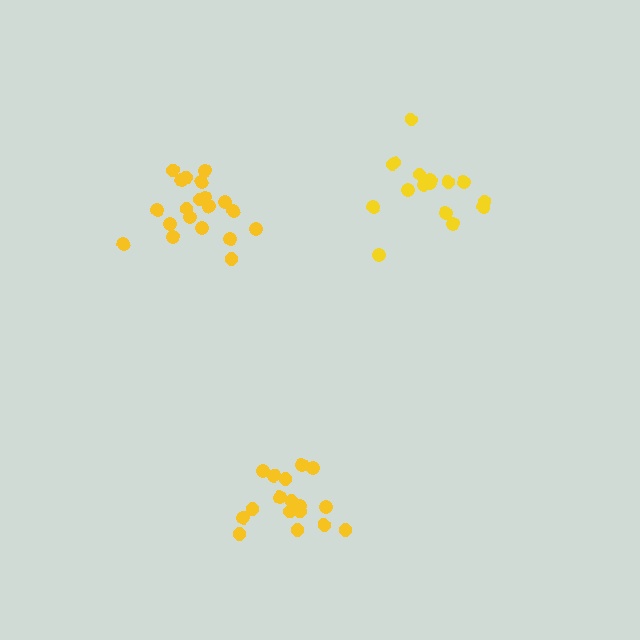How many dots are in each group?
Group 1: 16 dots, Group 2: 18 dots, Group 3: 20 dots (54 total).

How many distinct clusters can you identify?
There are 3 distinct clusters.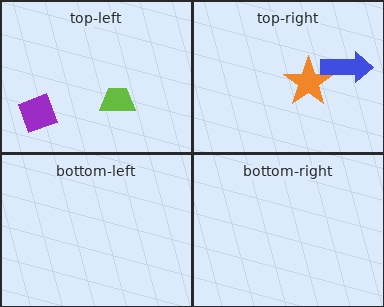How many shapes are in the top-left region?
2.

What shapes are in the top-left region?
The lime trapezoid, the purple diamond.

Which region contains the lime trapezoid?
The top-left region.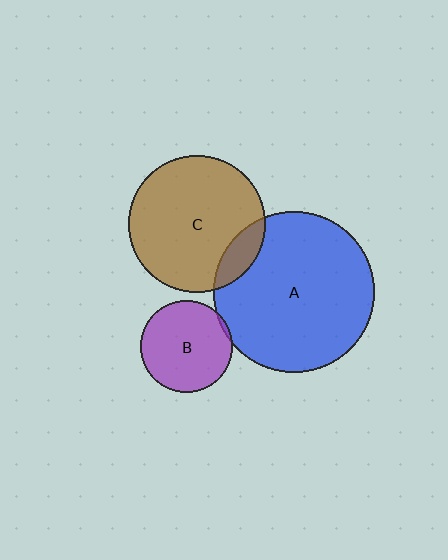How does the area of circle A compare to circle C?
Approximately 1.4 times.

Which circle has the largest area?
Circle A (blue).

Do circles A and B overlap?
Yes.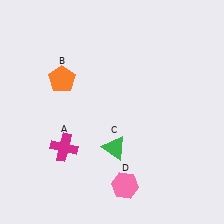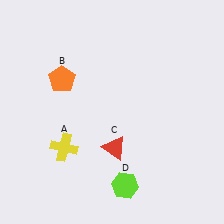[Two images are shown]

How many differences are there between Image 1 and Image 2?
There are 3 differences between the two images.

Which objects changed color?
A changed from magenta to yellow. C changed from green to red. D changed from pink to lime.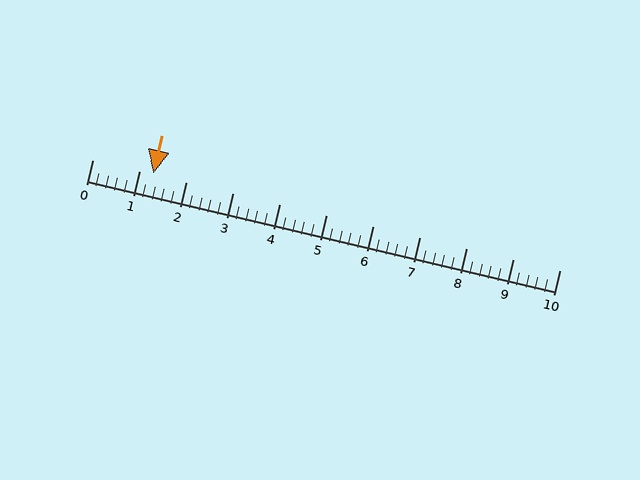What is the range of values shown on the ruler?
The ruler shows values from 0 to 10.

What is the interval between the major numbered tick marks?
The major tick marks are spaced 1 units apart.